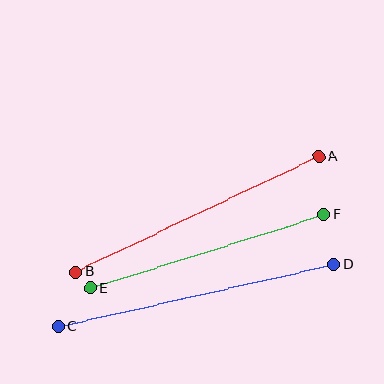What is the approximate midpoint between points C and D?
The midpoint is at approximately (196, 295) pixels.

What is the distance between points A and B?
The distance is approximately 269 pixels.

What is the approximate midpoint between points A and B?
The midpoint is at approximately (197, 214) pixels.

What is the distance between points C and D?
The distance is approximately 283 pixels.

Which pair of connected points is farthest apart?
Points C and D are farthest apart.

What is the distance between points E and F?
The distance is approximately 245 pixels.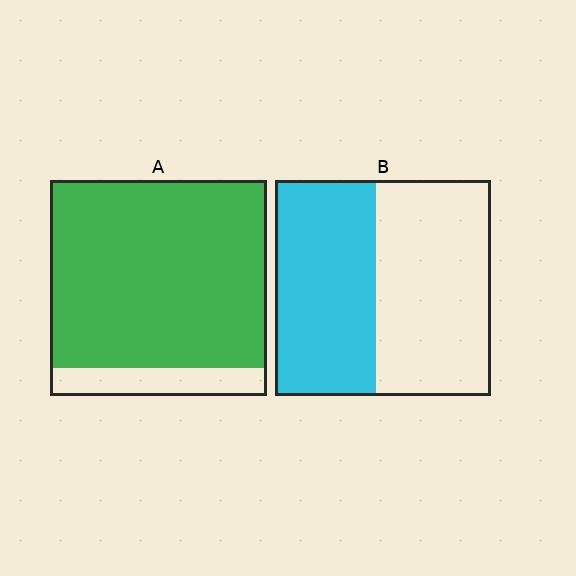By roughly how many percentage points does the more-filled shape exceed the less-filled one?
By roughly 40 percentage points (A over B).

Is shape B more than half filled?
Roughly half.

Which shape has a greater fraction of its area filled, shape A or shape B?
Shape A.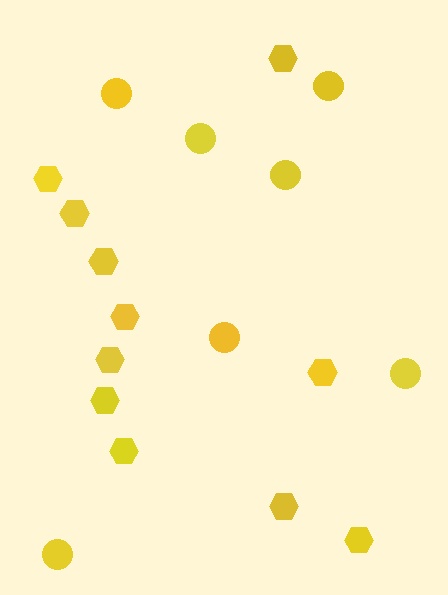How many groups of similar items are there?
There are 2 groups: one group of hexagons (11) and one group of circles (7).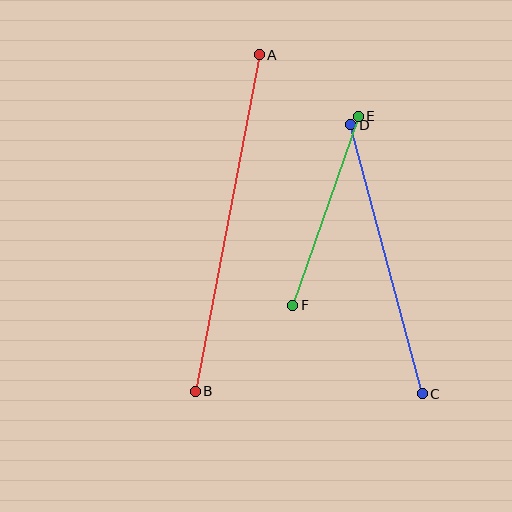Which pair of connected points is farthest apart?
Points A and B are farthest apart.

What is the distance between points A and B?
The distance is approximately 342 pixels.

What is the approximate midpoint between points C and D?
The midpoint is at approximately (387, 259) pixels.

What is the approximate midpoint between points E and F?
The midpoint is at approximately (326, 211) pixels.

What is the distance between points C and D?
The distance is approximately 278 pixels.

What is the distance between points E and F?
The distance is approximately 200 pixels.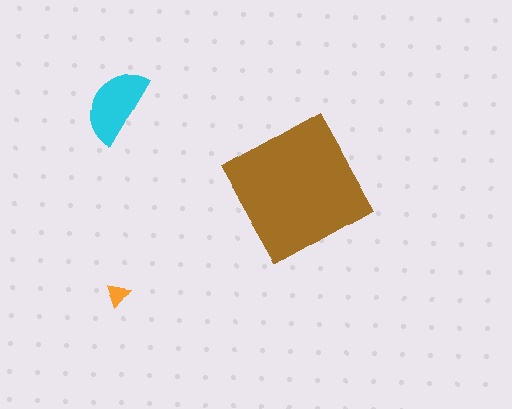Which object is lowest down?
The orange triangle is bottommost.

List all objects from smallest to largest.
The orange triangle, the cyan semicircle, the brown square.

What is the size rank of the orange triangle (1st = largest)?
3rd.